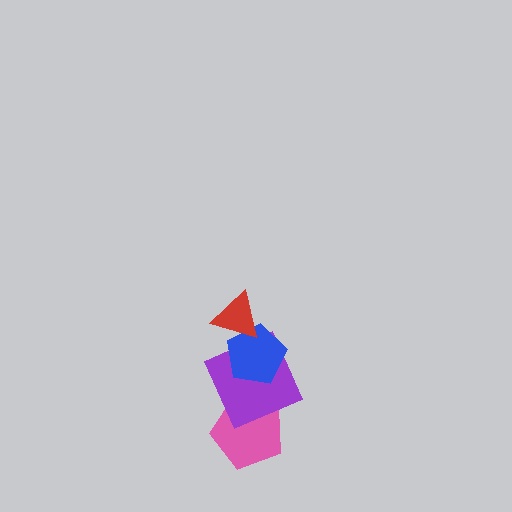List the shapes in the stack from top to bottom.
From top to bottom: the red triangle, the blue pentagon, the purple square, the pink pentagon.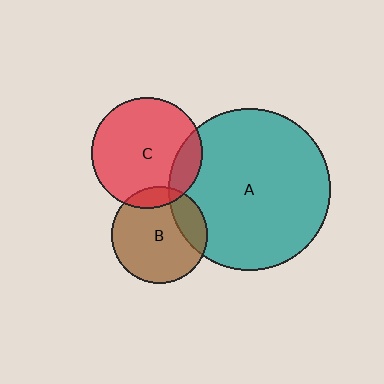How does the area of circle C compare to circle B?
Approximately 1.3 times.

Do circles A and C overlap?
Yes.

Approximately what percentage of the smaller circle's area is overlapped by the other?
Approximately 15%.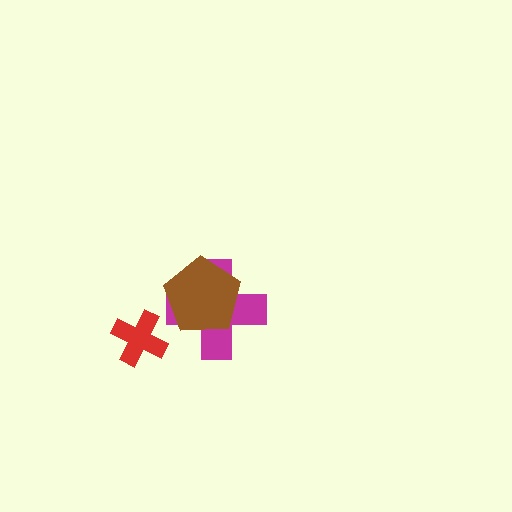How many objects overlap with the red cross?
0 objects overlap with the red cross.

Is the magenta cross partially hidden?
Yes, it is partially covered by another shape.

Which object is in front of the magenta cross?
The brown pentagon is in front of the magenta cross.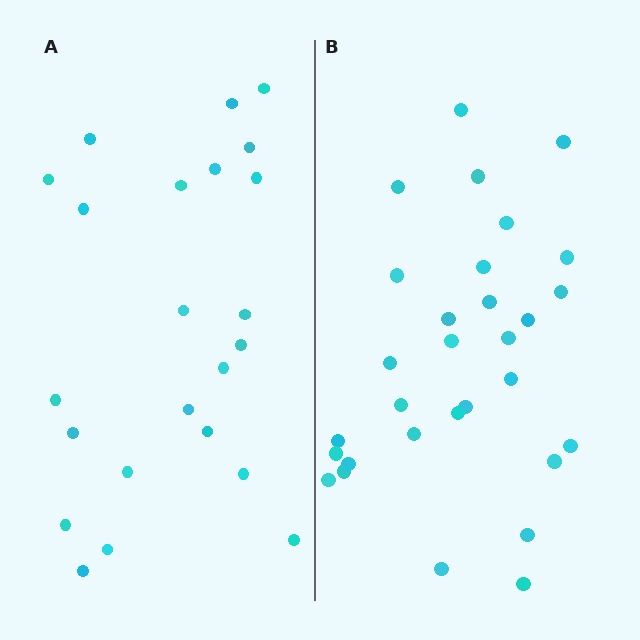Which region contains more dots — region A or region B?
Region B (the right region) has more dots.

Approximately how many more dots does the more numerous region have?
Region B has roughly 8 or so more dots than region A.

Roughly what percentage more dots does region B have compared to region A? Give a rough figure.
About 30% more.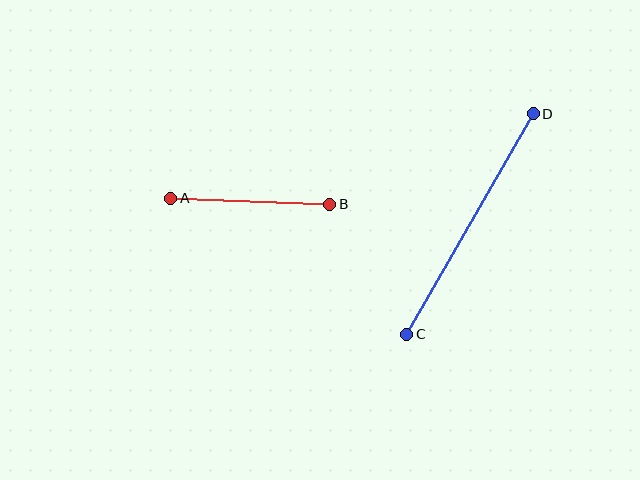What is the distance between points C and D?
The distance is approximately 254 pixels.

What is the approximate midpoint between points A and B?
The midpoint is at approximately (250, 201) pixels.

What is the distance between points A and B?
The distance is approximately 159 pixels.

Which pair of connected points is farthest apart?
Points C and D are farthest apart.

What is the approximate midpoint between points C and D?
The midpoint is at approximately (470, 224) pixels.